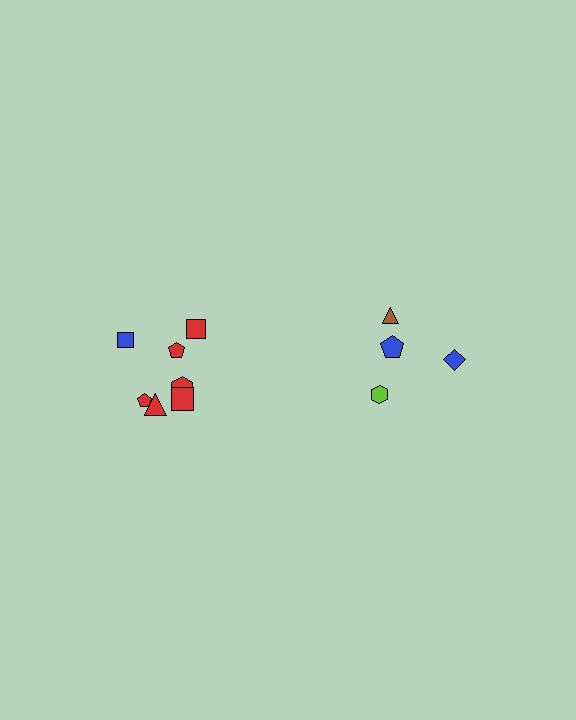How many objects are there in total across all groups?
There are 11 objects.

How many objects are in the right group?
There are 4 objects.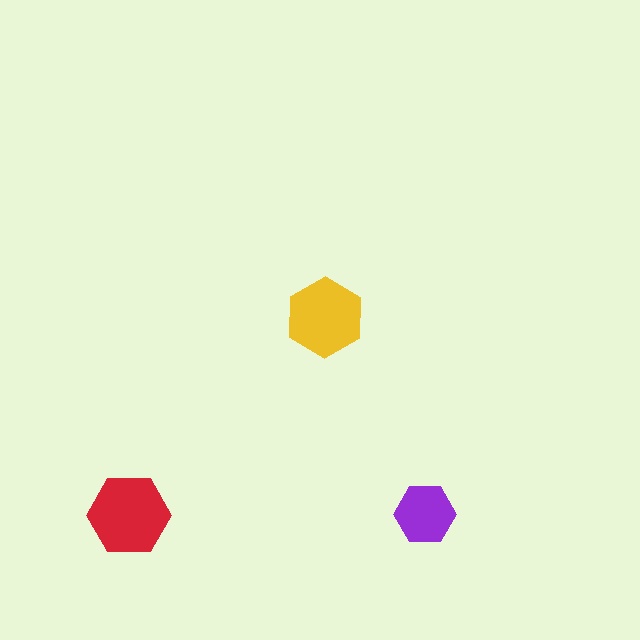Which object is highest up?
The yellow hexagon is topmost.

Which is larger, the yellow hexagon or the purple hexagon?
The yellow one.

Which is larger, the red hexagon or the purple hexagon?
The red one.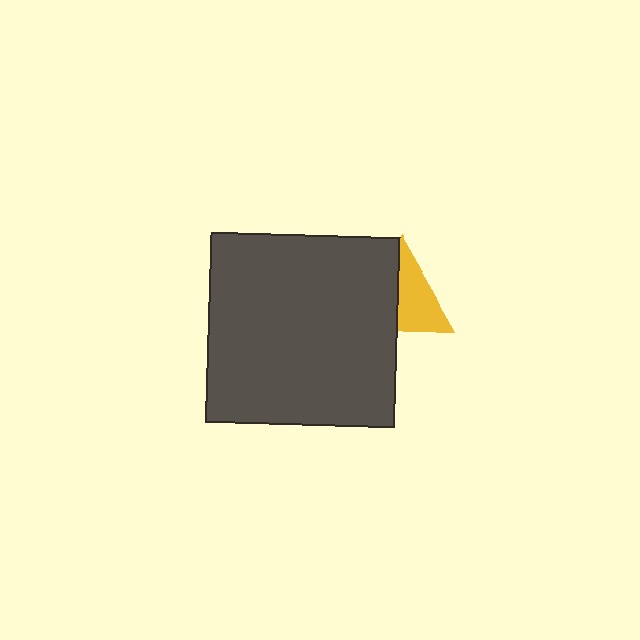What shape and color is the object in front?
The object in front is a dark gray square.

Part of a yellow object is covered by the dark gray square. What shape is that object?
It is a triangle.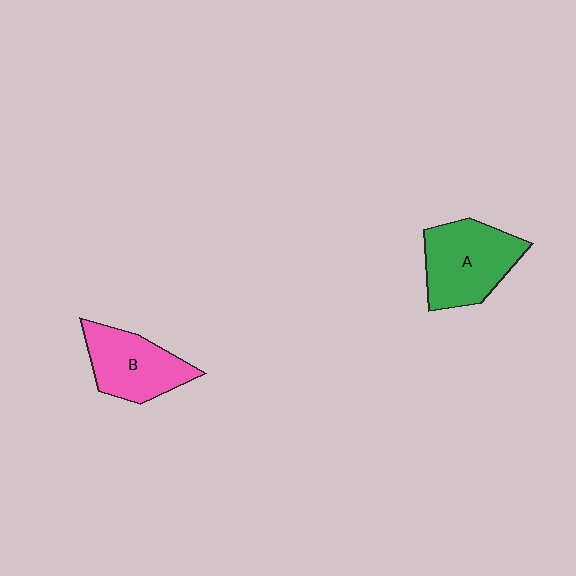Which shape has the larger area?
Shape A (green).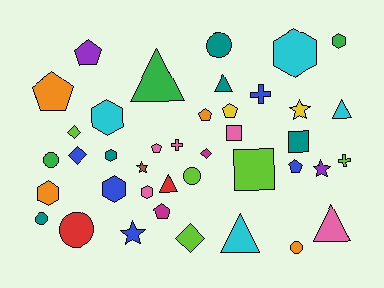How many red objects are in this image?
There are 2 red objects.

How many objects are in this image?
There are 40 objects.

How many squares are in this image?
There are 3 squares.